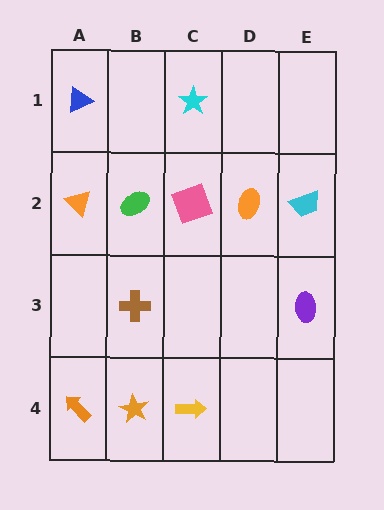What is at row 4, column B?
An orange star.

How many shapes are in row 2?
5 shapes.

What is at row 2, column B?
A green ellipse.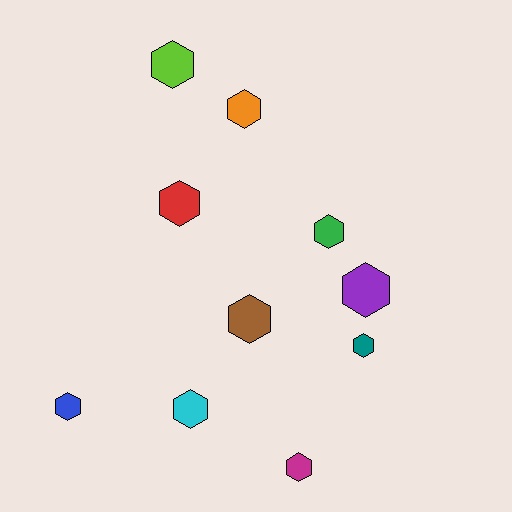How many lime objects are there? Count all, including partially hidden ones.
There is 1 lime object.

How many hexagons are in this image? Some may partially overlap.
There are 10 hexagons.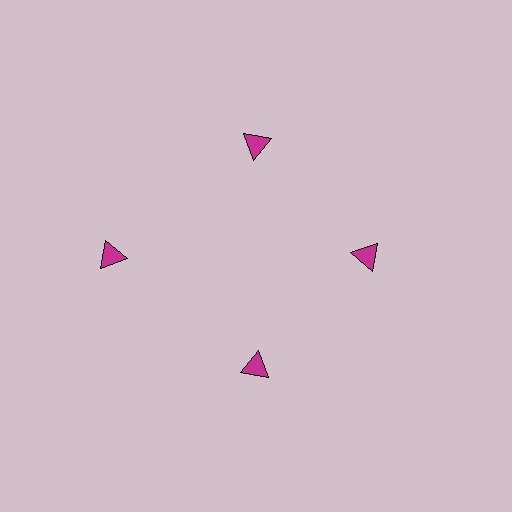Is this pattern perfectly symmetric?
No. The 4 magenta triangles are arranged in a ring, but one element near the 9 o'clock position is pushed outward from the center, breaking the 4-fold rotational symmetry.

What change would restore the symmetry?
The symmetry would be restored by moving it inward, back onto the ring so that all 4 triangles sit at equal angles and equal distance from the center.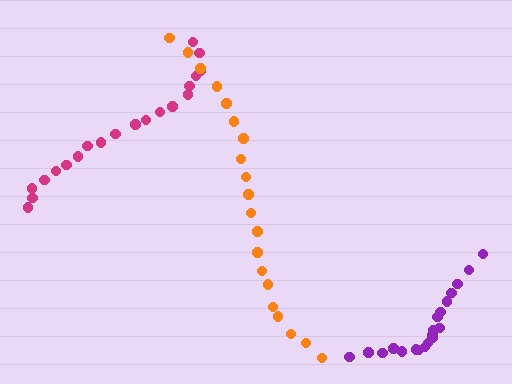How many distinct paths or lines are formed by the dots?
There are 3 distinct paths.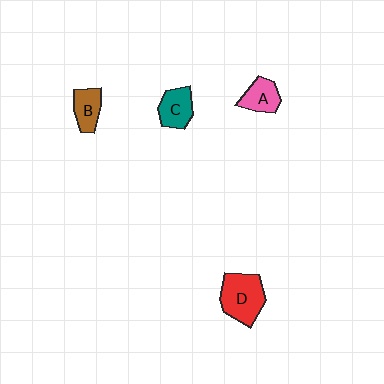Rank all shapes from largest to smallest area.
From largest to smallest: D (red), C (teal), A (pink), B (brown).